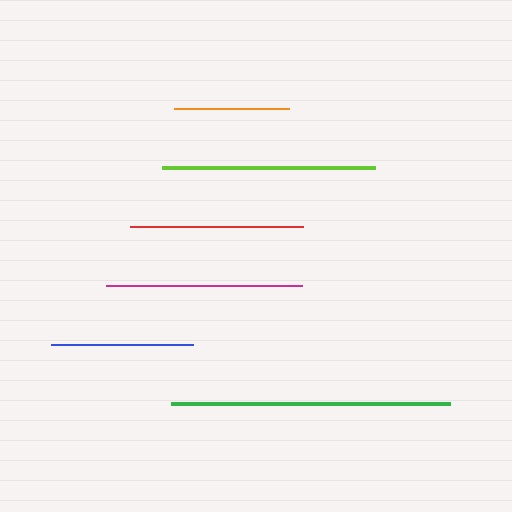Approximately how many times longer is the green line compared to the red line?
The green line is approximately 1.6 times the length of the red line.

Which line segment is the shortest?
The orange line is the shortest at approximately 114 pixels.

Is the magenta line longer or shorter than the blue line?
The magenta line is longer than the blue line.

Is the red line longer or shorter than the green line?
The green line is longer than the red line.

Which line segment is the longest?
The green line is the longest at approximately 279 pixels.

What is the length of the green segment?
The green segment is approximately 279 pixels long.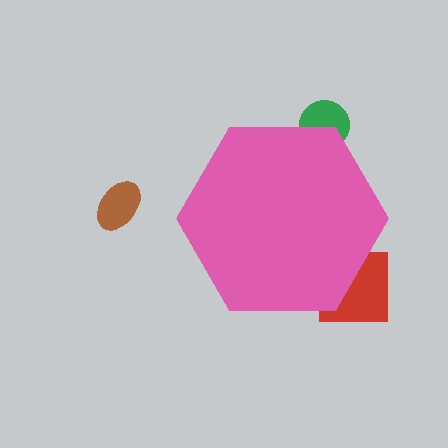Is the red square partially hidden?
Yes, the red square is partially hidden behind the pink hexagon.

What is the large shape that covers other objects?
A pink hexagon.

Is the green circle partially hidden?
Yes, the green circle is partially hidden behind the pink hexagon.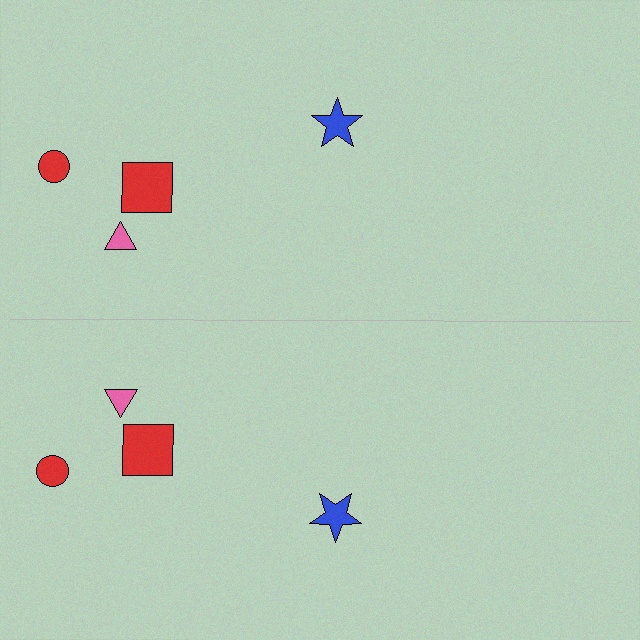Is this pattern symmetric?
Yes, this pattern has bilateral (reflection) symmetry.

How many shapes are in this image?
There are 8 shapes in this image.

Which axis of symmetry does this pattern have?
The pattern has a horizontal axis of symmetry running through the center of the image.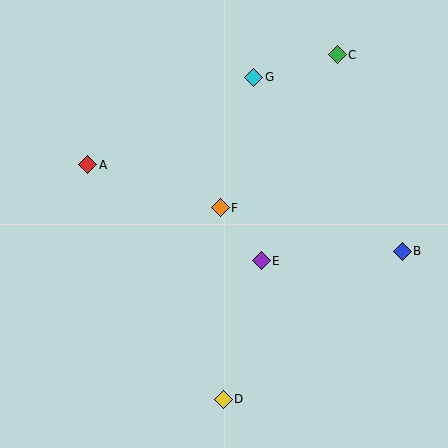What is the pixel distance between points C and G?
The distance between C and G is 87 pixels.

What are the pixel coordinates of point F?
Point F is at (220, 208).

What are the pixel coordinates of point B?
Point B is at (402, 251).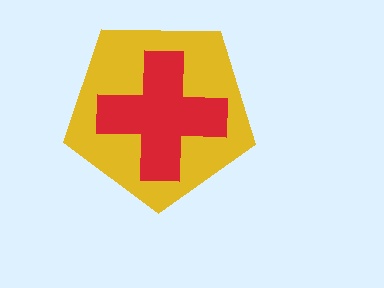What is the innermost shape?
The red cross.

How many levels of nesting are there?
2.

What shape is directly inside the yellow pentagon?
The red cross.